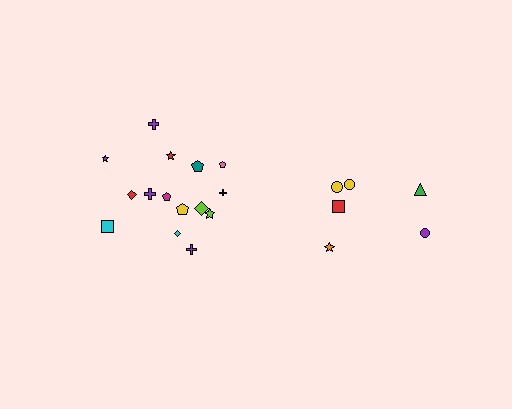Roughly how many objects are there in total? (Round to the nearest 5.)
Roughly 20 objects in total.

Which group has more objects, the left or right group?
The left group.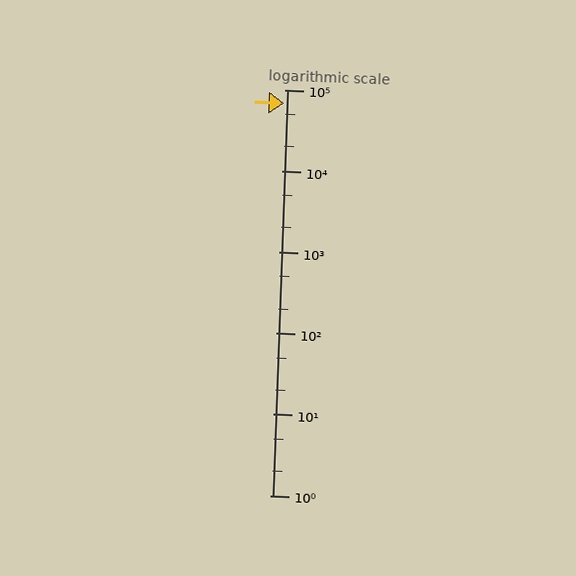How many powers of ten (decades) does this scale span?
The scale spans 5 decades, from 1 to 100000.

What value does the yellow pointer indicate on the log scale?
The pointer indicates approximately 68000.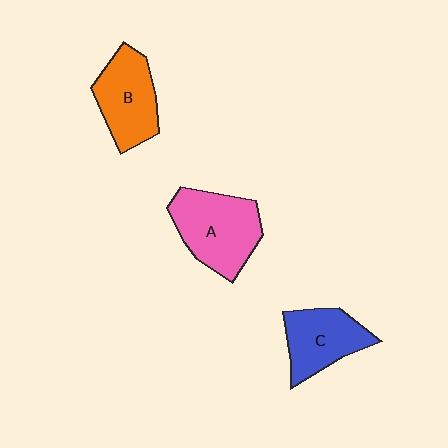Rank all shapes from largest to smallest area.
From largest to smallest: A (pink), B (orange), C (blue).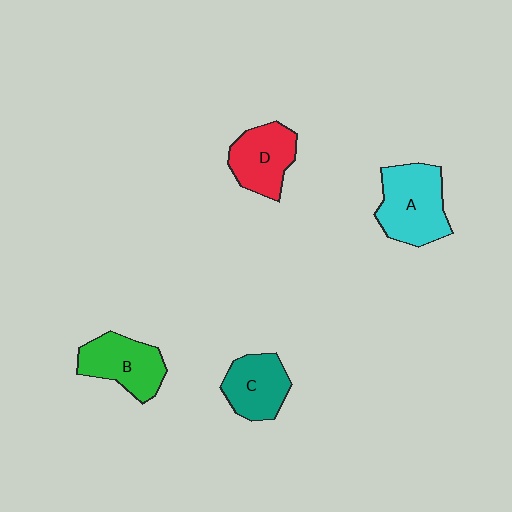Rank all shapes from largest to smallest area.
From largest to smallest: A (cyan), B (green), D (red), C (teal).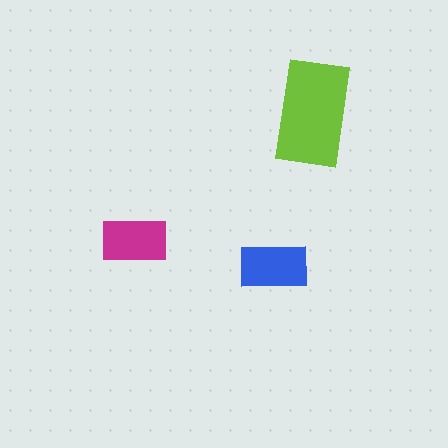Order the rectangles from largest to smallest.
the lime one, the blue one, the magenta one.